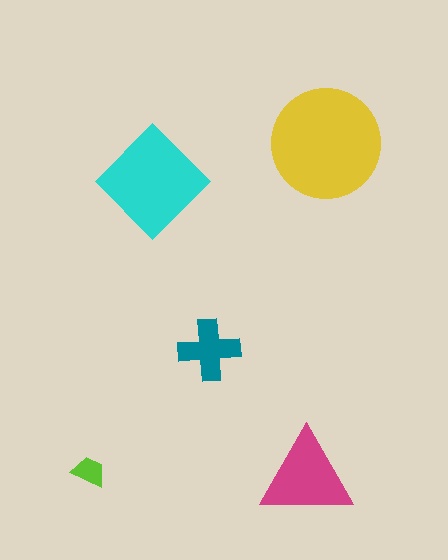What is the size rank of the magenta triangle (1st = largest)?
3rd.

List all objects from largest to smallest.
The yellow circle, the cyan diamond, the magenta triangle, the teal cross, the lime trapezoid.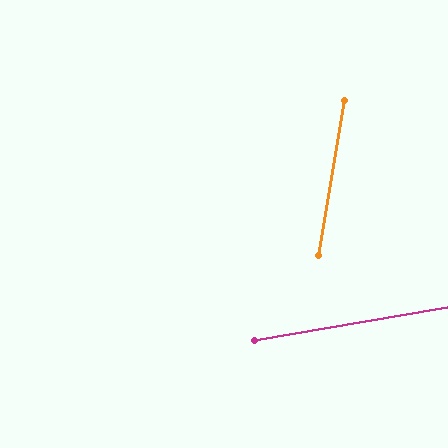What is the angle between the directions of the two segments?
Approximately 71 degrees.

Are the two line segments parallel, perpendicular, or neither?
Neither parallel nor perpendicular — they differ by about 71°.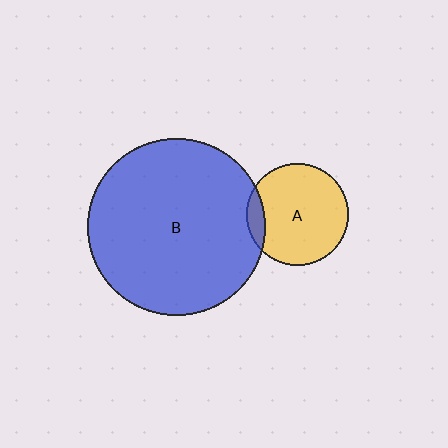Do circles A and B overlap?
Yes.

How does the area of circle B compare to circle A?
Approximately 3.0 times.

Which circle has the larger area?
Circle B (blue).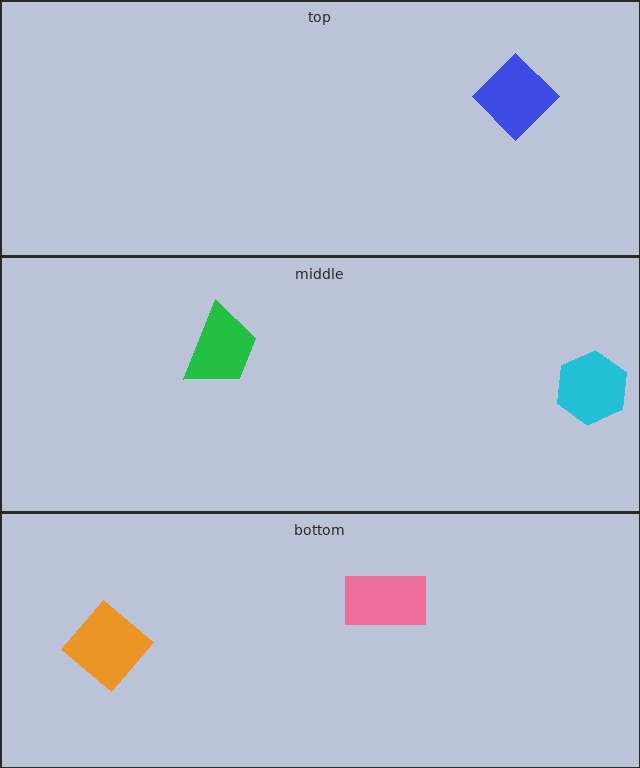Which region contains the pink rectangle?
The bottom region.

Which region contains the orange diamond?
The bottom region.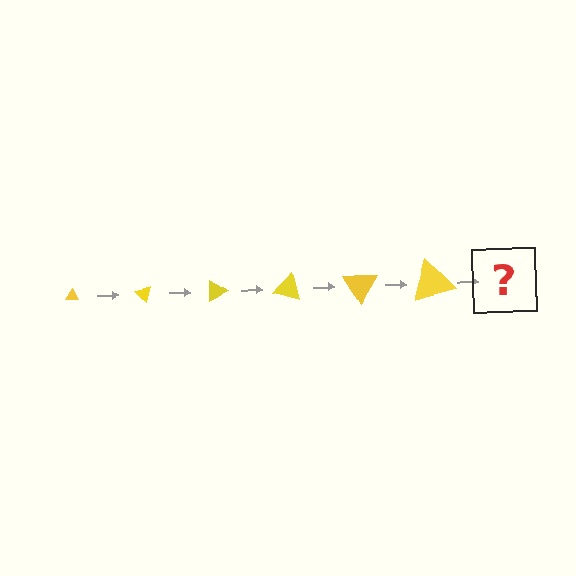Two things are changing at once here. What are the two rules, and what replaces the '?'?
The two rules are that the triangle grows larger each step and it rotates 45 degrees each step. The '?' should be a triangle, larger than the previous one and rotated 270 degrees from the start.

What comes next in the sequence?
The next element should be a triangle, larger than the previous one and rotated 270 degrees from the start.